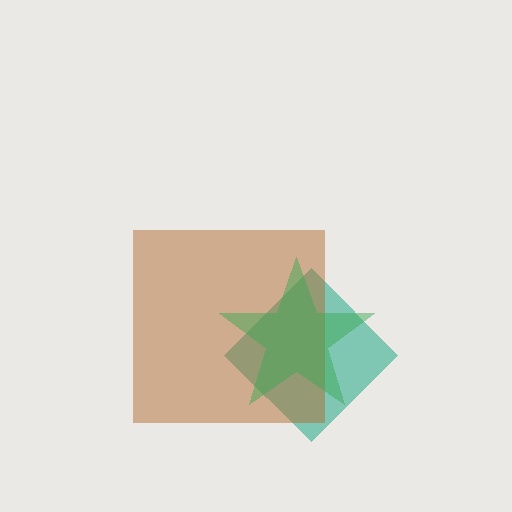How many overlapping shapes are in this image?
There are 3 overlapping shapes in the image.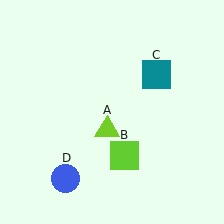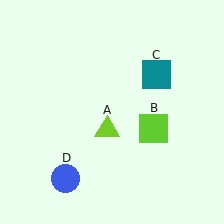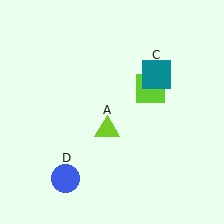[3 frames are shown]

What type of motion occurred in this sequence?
The lime square (object B) rotated counterclockwise around the center of the scene.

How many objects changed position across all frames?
1 object changed position: lime square (object B).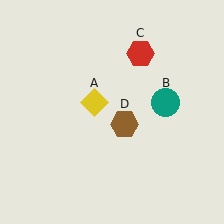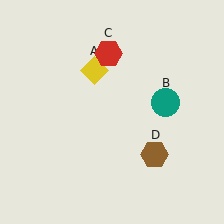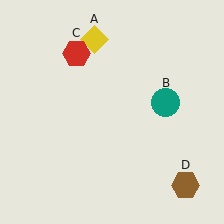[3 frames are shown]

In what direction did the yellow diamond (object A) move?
The yellow diamond (object A) moved up.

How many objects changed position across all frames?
3 objects changed position: yellow diamond (object A), red hexagon (object C), brown hexagon (object D).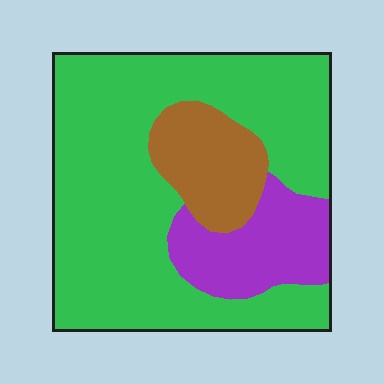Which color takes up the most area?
Green, at roughly 70%.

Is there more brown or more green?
Green.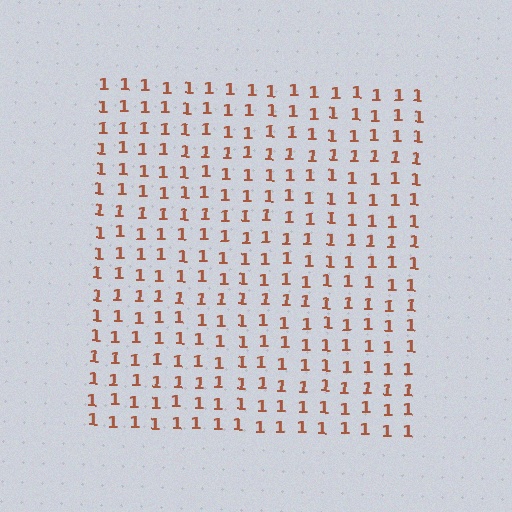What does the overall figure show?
The overall figure shows a square.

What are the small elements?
The small elements are digit 1's.